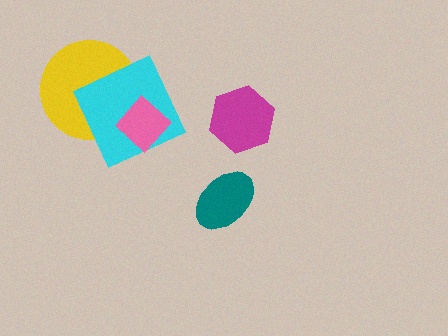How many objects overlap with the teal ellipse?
0 objects overlap with the teal ellipse.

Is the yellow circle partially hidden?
Yes, it is partially covered by another shape.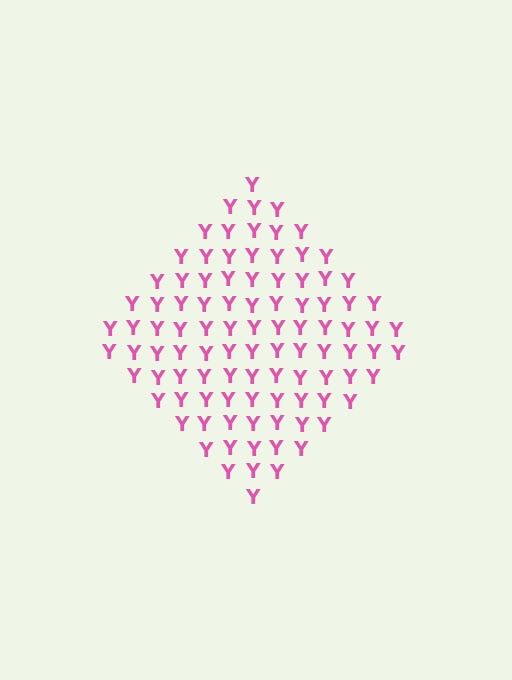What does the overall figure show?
The overall figure shows a diamond.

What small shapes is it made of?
It is made of small letter Y's.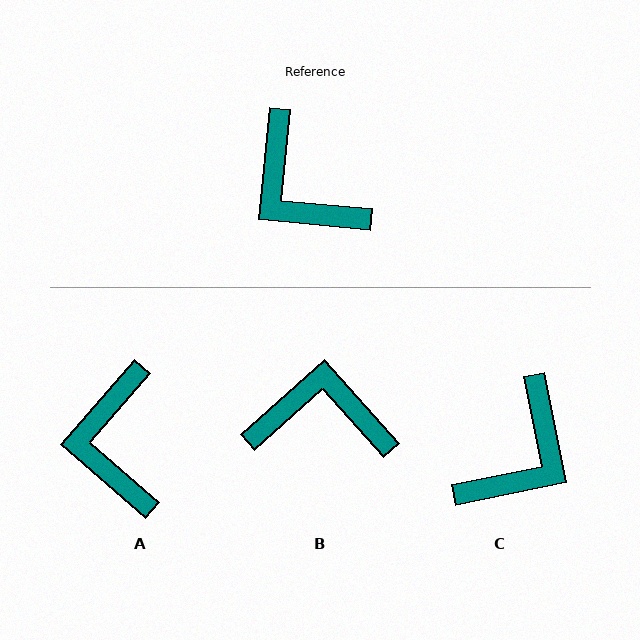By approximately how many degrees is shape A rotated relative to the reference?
Approximately 36 degrees clockwise.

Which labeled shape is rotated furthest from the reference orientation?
B, about 133 degrees away.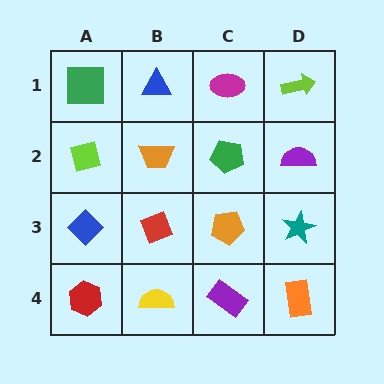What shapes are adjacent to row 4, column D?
A teal star (row 3, column D), a purple rectangle (row 4, column C).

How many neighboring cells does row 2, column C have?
4.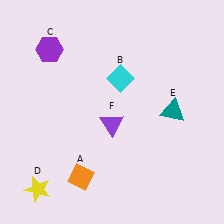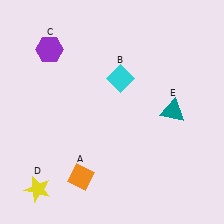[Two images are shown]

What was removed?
The purple triangle (F) was removed in Image 2.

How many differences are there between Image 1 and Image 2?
There is 1 difference between the two images.